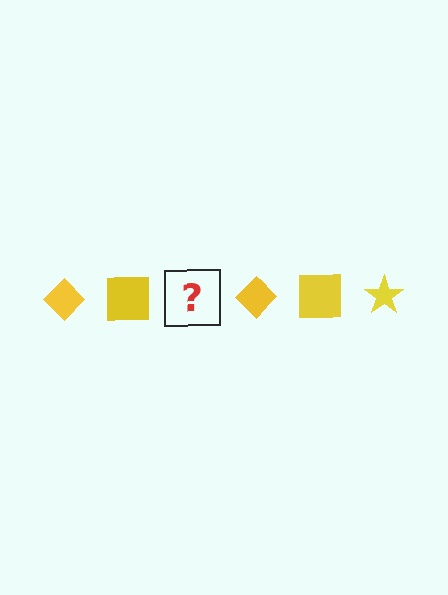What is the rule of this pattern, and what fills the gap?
The rule is that the pattern cycles through diamond, square, star shapes in yellow. The gap should be filled with a yellow star.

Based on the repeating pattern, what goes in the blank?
The blank should be a yellow star.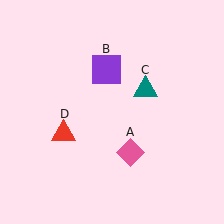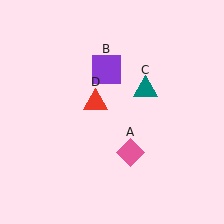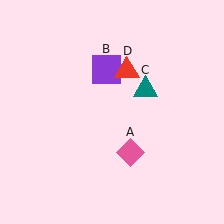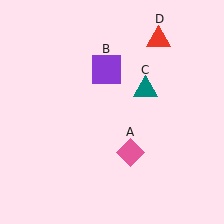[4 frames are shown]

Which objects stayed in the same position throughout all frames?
Pink diamond (object A) and purple square (object B) and teal triangle (object C) remained stationary.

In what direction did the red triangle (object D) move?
The red triangle (object D) moved up and to the right.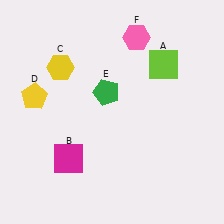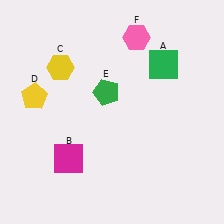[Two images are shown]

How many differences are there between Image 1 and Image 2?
There is 1 difference between the two images.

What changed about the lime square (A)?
In Image 1, A is lime. In Image 2, it changed to green.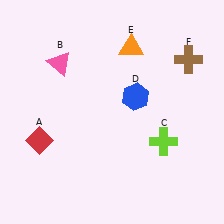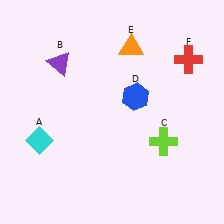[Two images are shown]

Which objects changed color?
A changed from red to cyan. B changed from pink to purple. F changed from brown to red.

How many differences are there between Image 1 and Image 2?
There are 3 differences between the two images.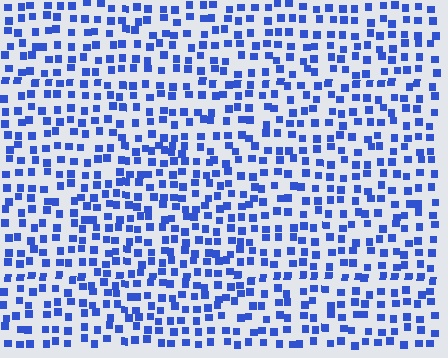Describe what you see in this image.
The image contains small blue elements arranged at two different densities. A circle-shaped region is visible where the elements are more densely packed than the surrounding area.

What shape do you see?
I see a circle.